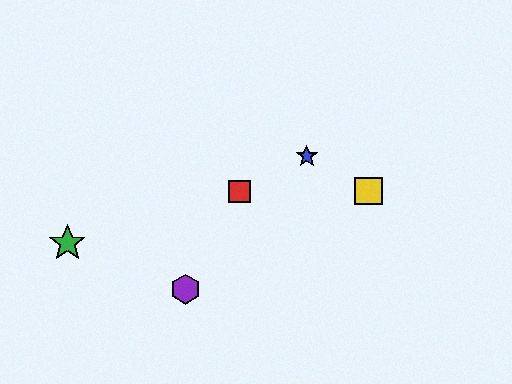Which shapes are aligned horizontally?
The red square, the yellow square are aligned horizontally.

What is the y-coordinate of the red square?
The red square is at y≈191.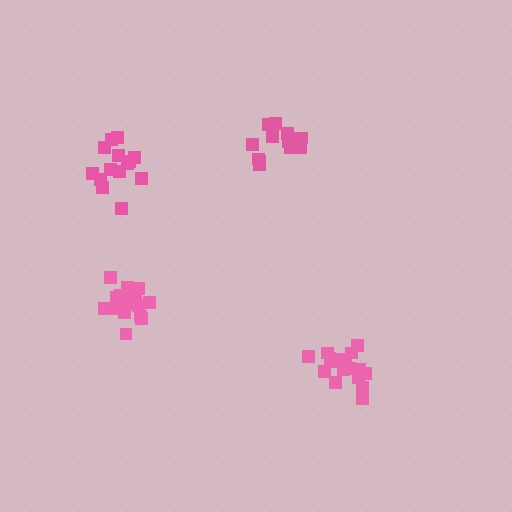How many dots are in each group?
Group 1: 20 dots, Group 2: 15 dots, Group 3: 14 dots, Group 4: 18 dots (67 total).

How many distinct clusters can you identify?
There are 4 distinct clusters.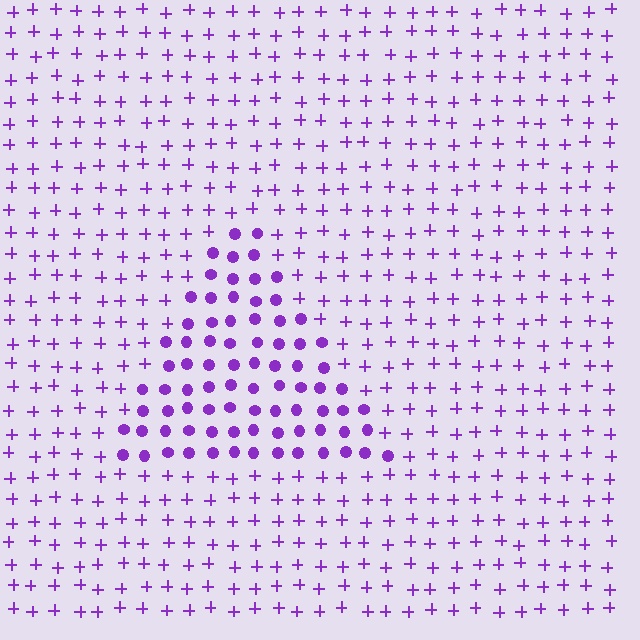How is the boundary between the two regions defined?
The boundary is defined by a change in element shape: circles inside vs. plus signs outside. All elements share the same color and spacing.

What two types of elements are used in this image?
The image uses circles inside the triangle region and plus signs outside it.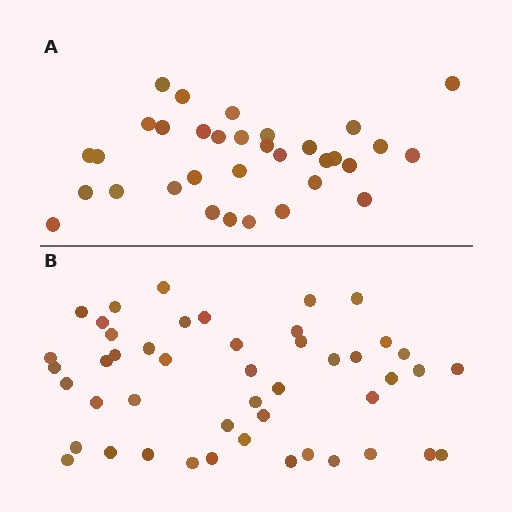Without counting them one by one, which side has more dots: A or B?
Region B (the bottom region) has more dots.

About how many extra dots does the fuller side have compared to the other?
Region B has approximately 15 more dots than region A.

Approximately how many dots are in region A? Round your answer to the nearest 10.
About 30 dots. (The exact count is 33, which rounds to 30.)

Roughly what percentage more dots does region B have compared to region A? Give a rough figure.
About 40% more.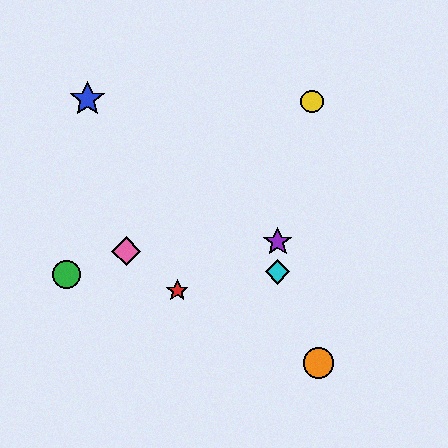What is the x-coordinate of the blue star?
The blue star is at x≈87.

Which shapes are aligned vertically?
The purple star, the cyan diamond are aligned vertically.